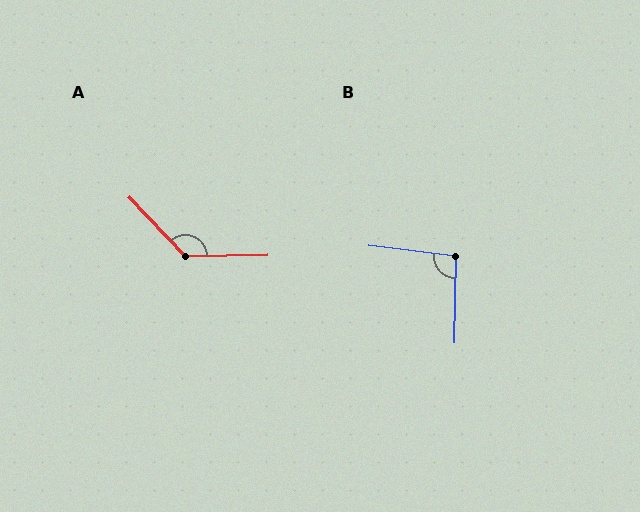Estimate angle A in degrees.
Approximately 132 degrees.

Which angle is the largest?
A, at approximately 132 degrees.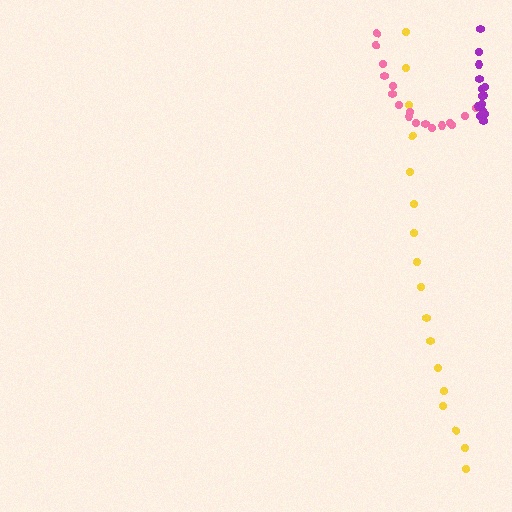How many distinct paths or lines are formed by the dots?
There are 3 distinct paths.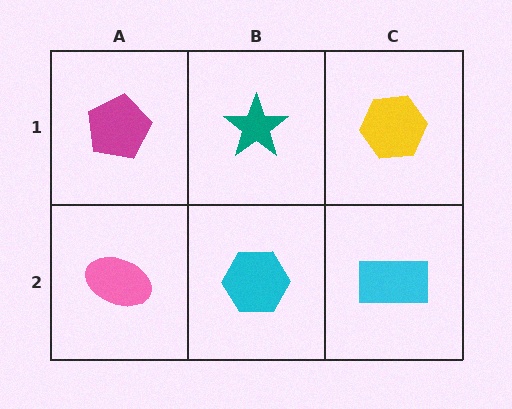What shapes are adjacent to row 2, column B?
A teal star (row 1, column B), a pink ellipse (row 2, column A), a cyan rectangle (row 2, column C).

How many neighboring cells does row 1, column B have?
3.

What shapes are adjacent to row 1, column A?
A pink ellipse (row 2, column A), a teal star (row 1, column B).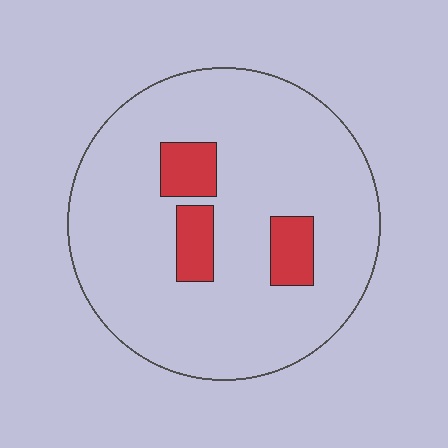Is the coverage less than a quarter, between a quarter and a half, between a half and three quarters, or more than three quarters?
Less than a quarter.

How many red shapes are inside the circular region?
3.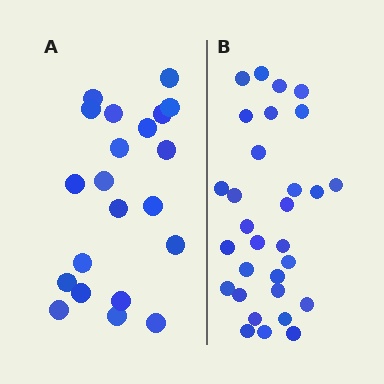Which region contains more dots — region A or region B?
Region B (the right region) has more dots.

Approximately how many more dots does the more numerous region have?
Region B has roughly 8 or so more dots than region A.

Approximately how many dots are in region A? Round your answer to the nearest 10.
About 20 dots. (The exact count is 21, which rounds to 20.)